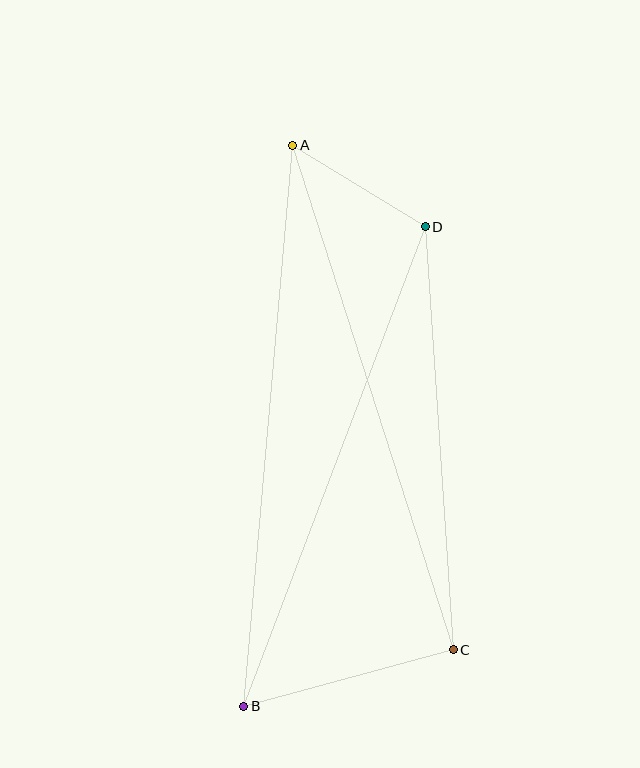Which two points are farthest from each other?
Points A and B are farthest from each other.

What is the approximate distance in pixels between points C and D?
The distance between C and D is approximately 424 pixels.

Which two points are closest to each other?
Points A and D are closest to each other.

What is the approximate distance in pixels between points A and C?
The distance between A and C is approximately 529 pixels.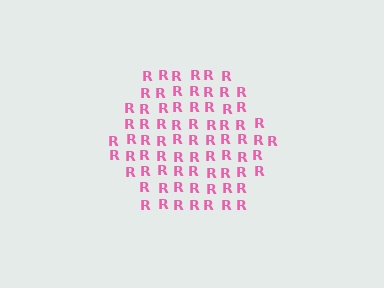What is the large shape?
The large shape is a hexagon.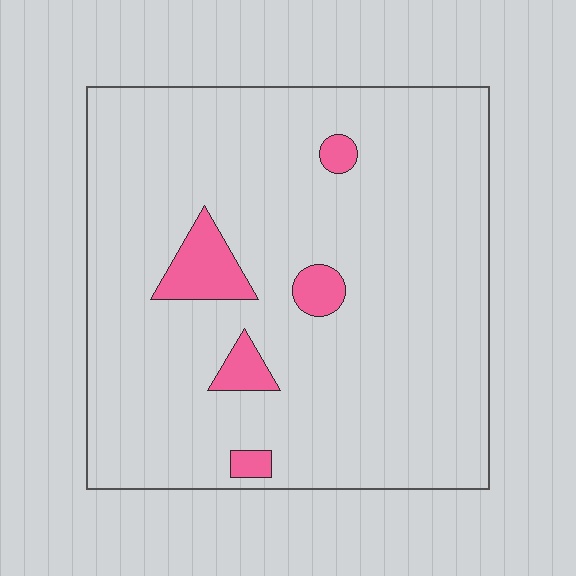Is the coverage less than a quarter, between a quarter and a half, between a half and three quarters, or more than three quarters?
Less than a quarter.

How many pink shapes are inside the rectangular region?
5.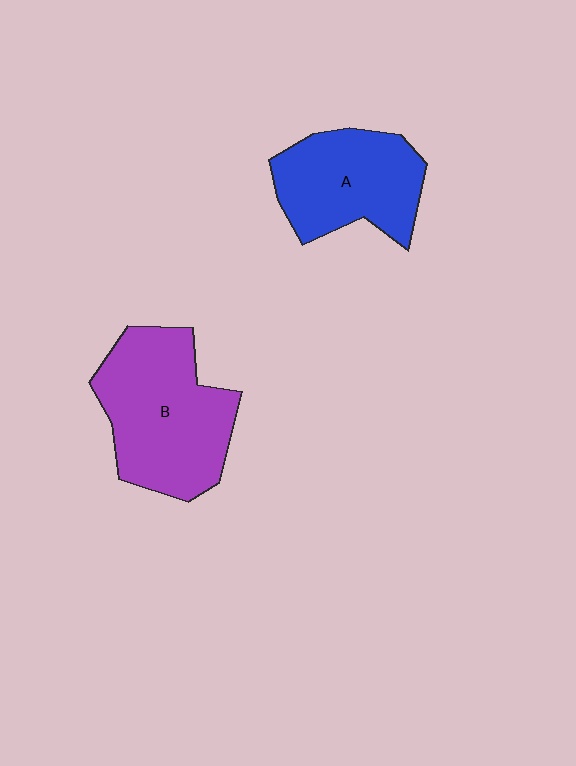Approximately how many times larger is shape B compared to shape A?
Approximately 1.3 times.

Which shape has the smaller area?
Shape A (blue).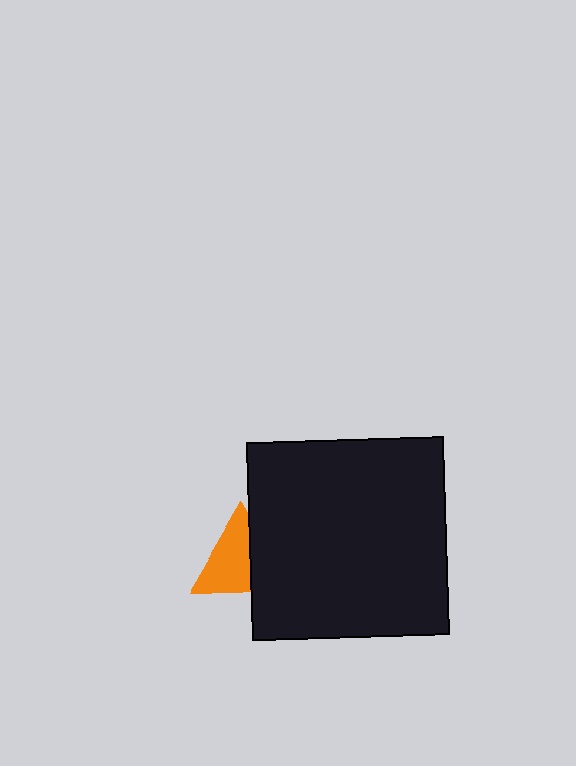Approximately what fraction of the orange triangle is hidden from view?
Roughly 38% of the orange triangle is hidden behind the black square.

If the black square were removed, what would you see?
You would see the complete orange triangle.